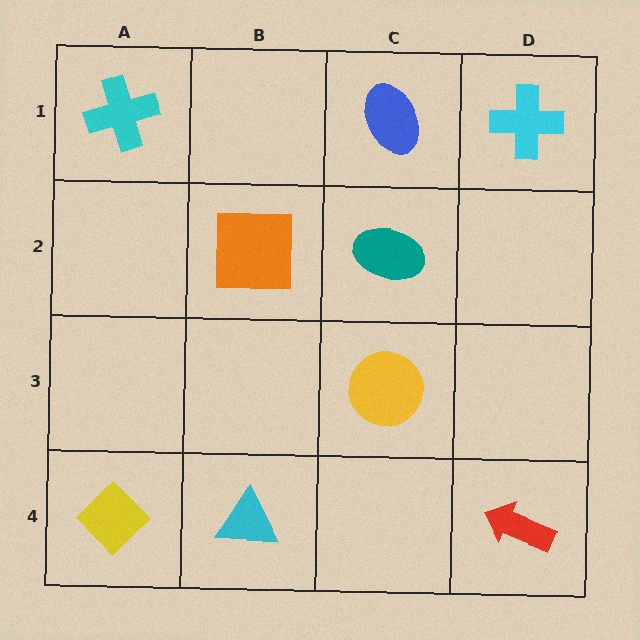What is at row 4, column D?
A red arrow.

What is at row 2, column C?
A teal ellipse.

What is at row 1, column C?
A blue ellipse.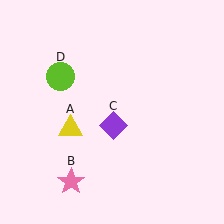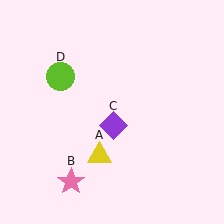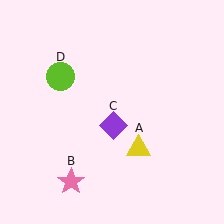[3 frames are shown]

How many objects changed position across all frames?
1 object changed position: yellow triangle (object A).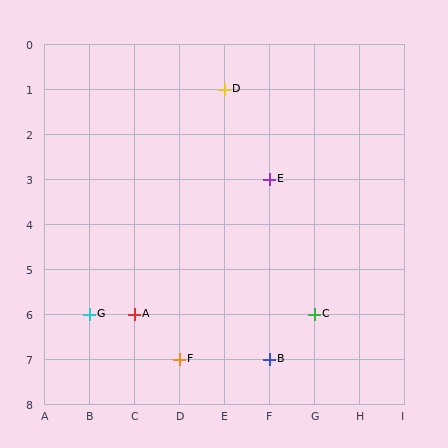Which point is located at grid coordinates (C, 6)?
Point A is at (C, 6).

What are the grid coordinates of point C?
Point C is at grid coordinates (G, 6).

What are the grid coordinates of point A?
Point A is at grid coordinates (C, 6).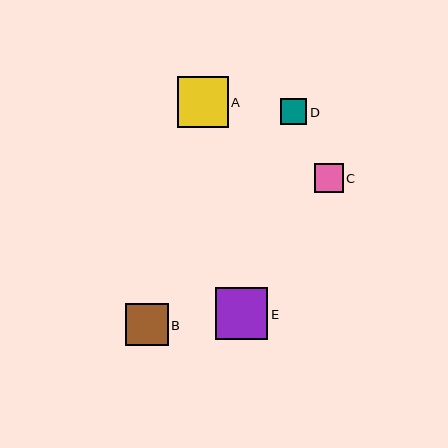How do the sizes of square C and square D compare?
Square C and square D are approximately the same size.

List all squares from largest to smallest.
From largest to smallest: E, A, B, C, D.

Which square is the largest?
Square E is the largest with a size of approximately 52 pixels.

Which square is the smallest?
Square D is the smallest with a size of approximately 26 pixels.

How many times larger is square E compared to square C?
Square E is approximately 1.8 times the size of square C.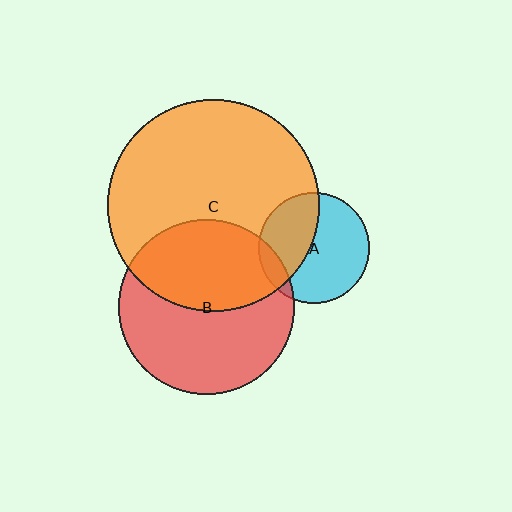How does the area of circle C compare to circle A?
Approximately 3.6 times.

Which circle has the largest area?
Circle C (orange).